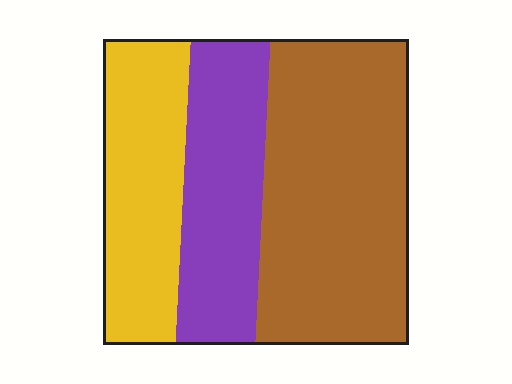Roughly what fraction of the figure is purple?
Purple takes up between a sixth and a third of the figure.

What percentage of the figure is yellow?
Yellow covers roughly 25% of the figure.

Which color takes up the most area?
Brown, at roughly 50%.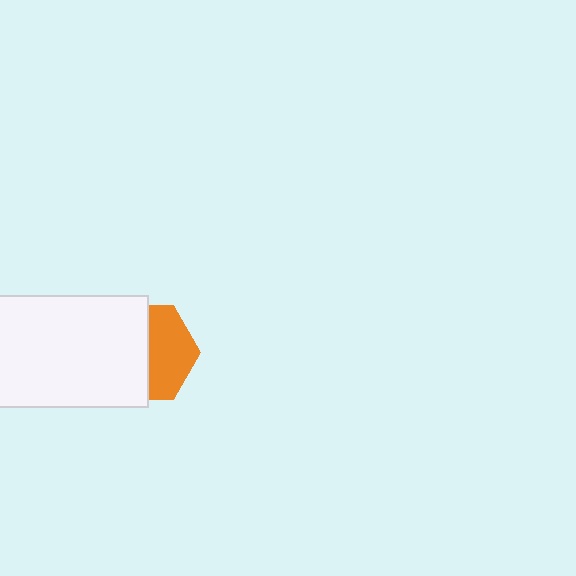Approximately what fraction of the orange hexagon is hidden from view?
Roughly 54% of the orange hexagon is hidden behind the white rectangle.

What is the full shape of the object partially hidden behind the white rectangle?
The partially hidden object is an orange hexagon.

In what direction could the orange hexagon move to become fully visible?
The orange hexagon could move right. That would shift it out from behind the white rectangle entirely.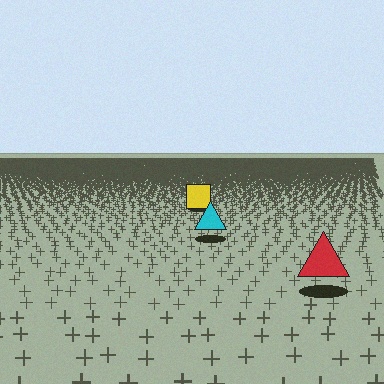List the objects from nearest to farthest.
From nearest to farthest: the red triangle, the cyan triangle, the yellow square.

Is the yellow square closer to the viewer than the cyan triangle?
No. The cyan triangle is closer — you can tell from the texture gradient: the ground texture is coarser near it.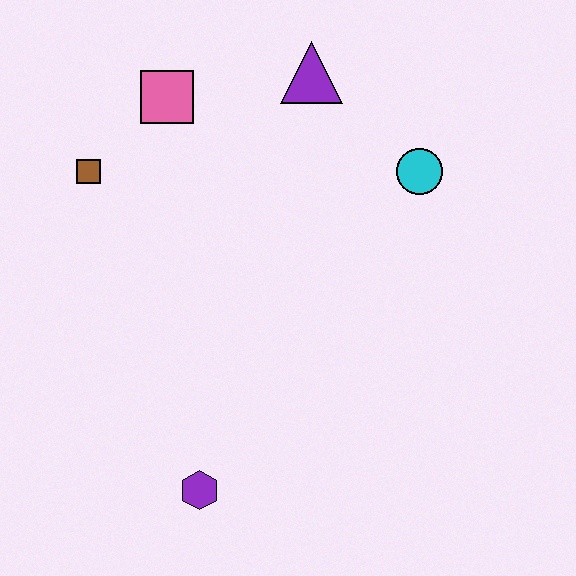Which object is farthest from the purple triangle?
The purple hexagon is farthest from the purple triangle.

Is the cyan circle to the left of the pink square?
No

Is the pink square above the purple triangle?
No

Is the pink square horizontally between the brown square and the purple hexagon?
Yes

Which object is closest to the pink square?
The brown square is closest to the pink square.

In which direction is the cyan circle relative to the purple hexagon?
The cyan circle is above the purple hexagon.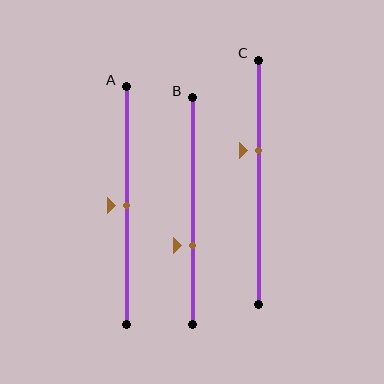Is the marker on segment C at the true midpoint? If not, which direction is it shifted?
No, the marker on segment C is shifted upward by about 13% of the segment length.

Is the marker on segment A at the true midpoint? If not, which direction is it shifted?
Yes, the marker on segment A is at the true midpoint.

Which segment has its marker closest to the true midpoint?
Segment A has its marker closest to the true midpoint.